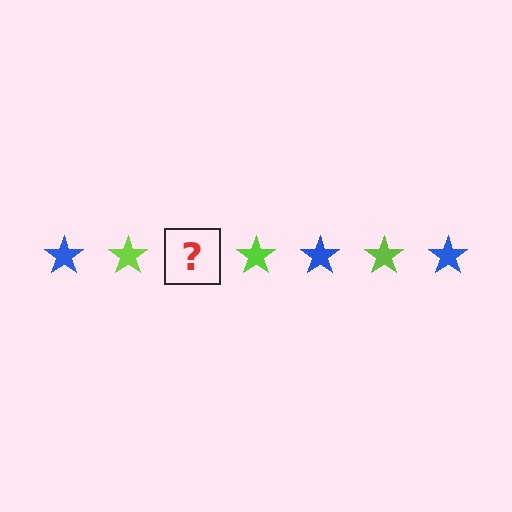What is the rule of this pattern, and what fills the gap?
The rule is that the pattern cycles through blue, lime stars. The gap should be filled with a blue star.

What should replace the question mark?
The question mark should be replaced with a blue star.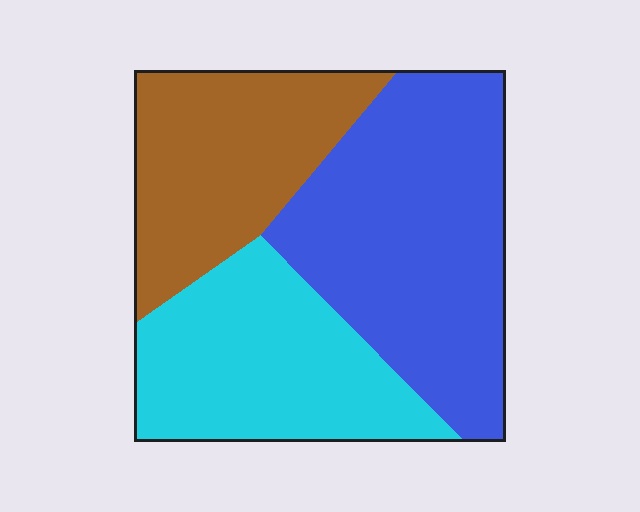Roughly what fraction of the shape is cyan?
Cyan takes up about one third (1/3) of the shape.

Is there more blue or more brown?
Blue.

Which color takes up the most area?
Blue, at roughly 40%.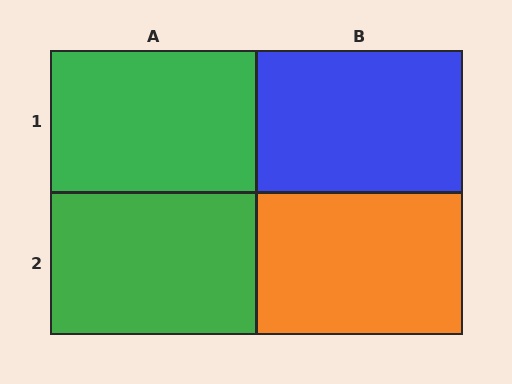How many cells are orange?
1 cell is orange.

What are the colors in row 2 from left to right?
Green, orange.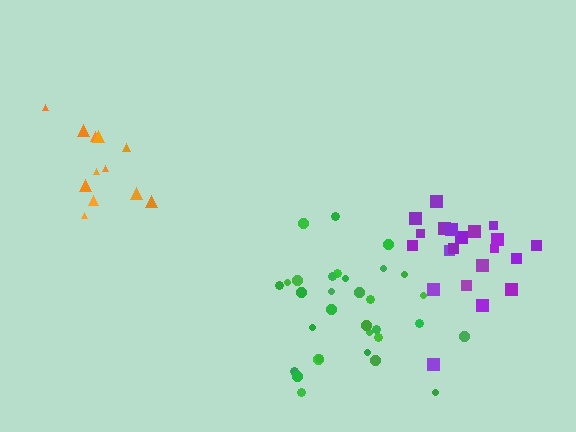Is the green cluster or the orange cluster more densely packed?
Orange.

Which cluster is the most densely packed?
Orange.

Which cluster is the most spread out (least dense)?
Green.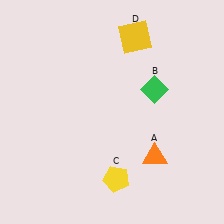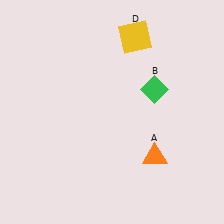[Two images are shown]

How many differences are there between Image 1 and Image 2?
There is 1 difference between the two images.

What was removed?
The yellow pentagon (C) was removed in Image 2.